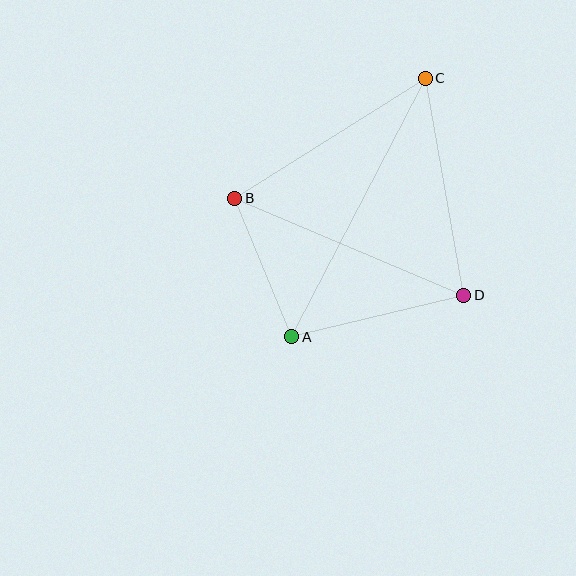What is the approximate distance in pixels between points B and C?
The distance between B and C is approximately 225 pixels.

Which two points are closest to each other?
Points A and B are closest to each other.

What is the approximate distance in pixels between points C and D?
The distance between C and D is approximately 220 pixels.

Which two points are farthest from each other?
Points A and C are farthest from each other.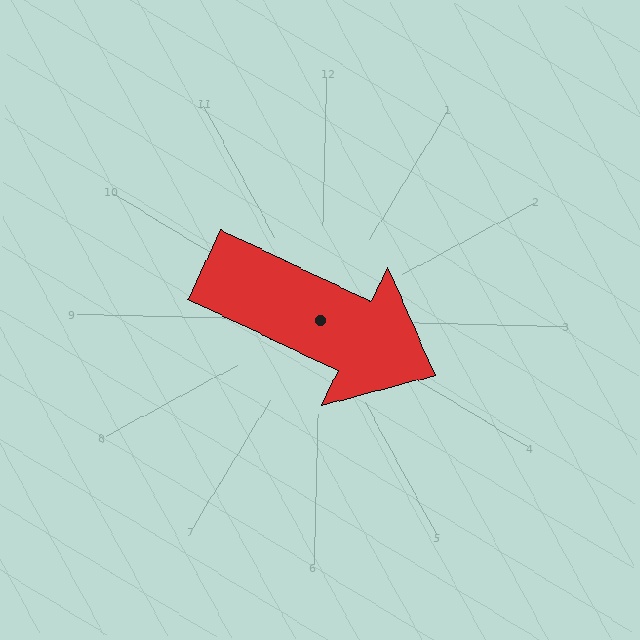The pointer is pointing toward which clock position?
Roughly 4 o'clock.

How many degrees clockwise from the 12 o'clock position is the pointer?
Approximately 114 degrees.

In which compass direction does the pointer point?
Southeast.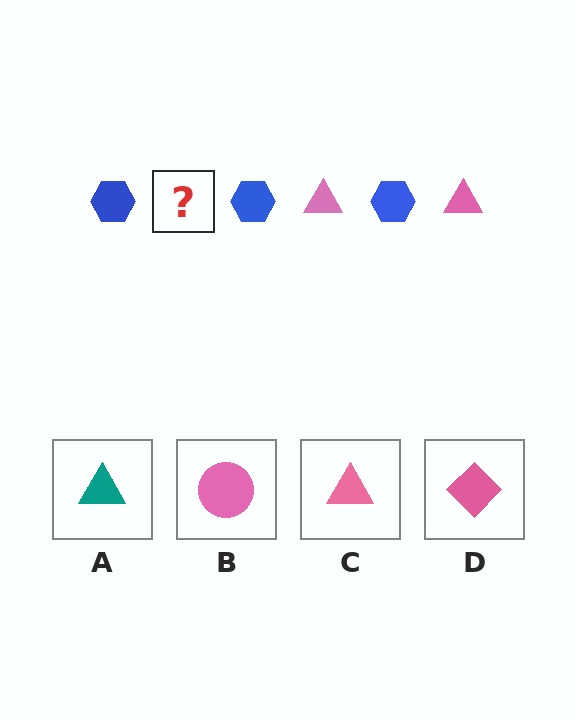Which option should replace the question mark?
Option C.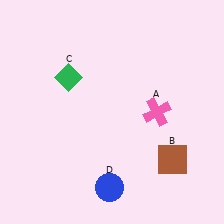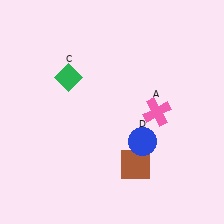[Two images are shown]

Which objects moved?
The objects that moved are: the brown square (B), the blue circle (D).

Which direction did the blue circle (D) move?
The blue circle (D) moved up.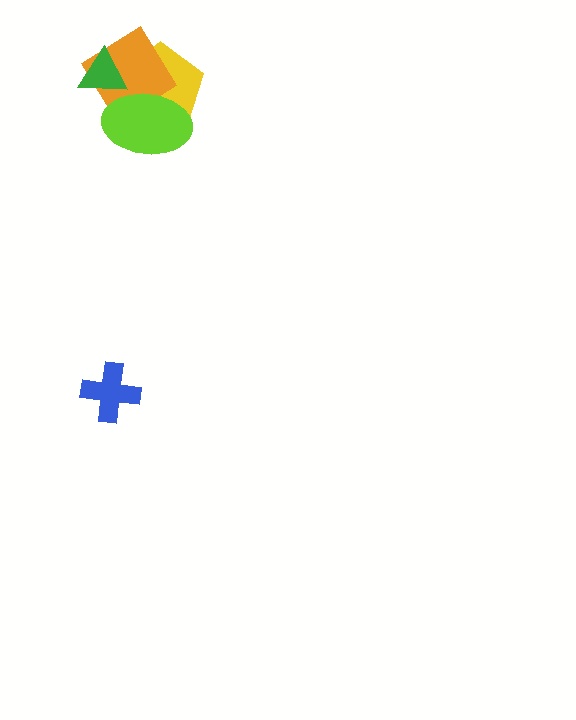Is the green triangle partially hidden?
Yes, it is partially covered by another shape.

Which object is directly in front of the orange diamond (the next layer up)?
The green triangle is directly in front of the orange diamond.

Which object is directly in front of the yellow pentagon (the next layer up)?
The orange diamond is directly in front of the yellow pentagon.